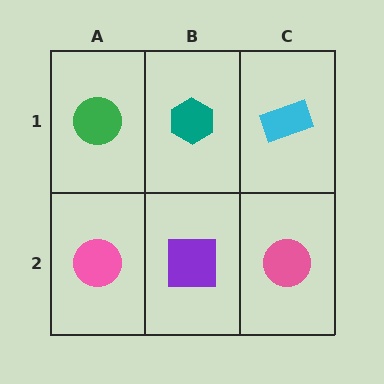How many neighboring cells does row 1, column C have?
2.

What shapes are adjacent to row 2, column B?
A teal hexagon (row 1, column B), a pink circle (row 2, column A), a pink circle (row 2, column C).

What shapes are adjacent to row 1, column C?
A pink circle (row 2, column C), a teal hexagon (row 1, column B).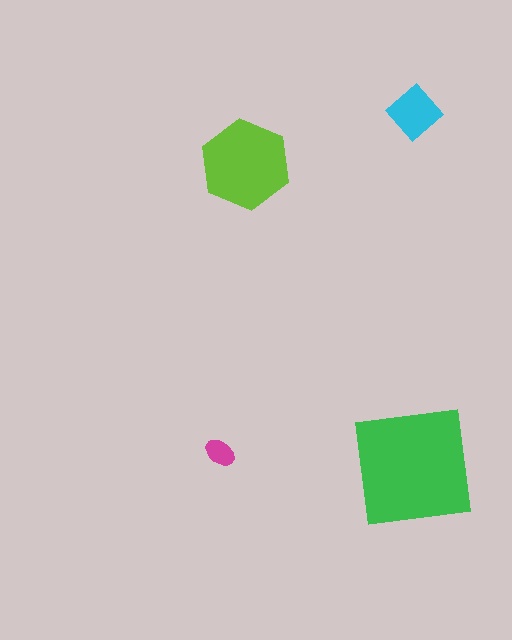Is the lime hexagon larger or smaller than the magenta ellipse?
Larger.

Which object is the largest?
The green square.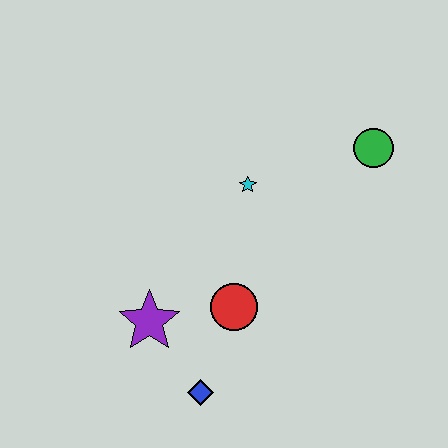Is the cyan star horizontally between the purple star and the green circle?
Yes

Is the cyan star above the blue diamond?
Yes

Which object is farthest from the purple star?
The green circle is farthest from the purple star.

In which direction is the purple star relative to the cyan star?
The purple star is below the cyan star.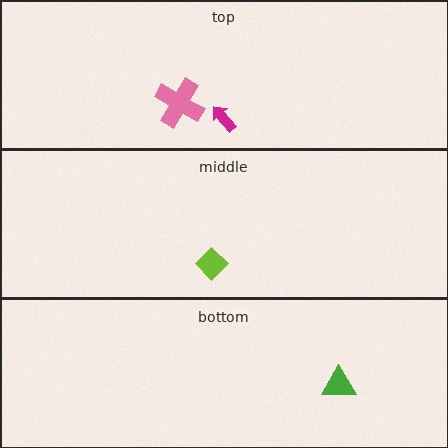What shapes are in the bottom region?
The green triangle.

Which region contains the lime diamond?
The middle region.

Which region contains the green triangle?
The bottom region.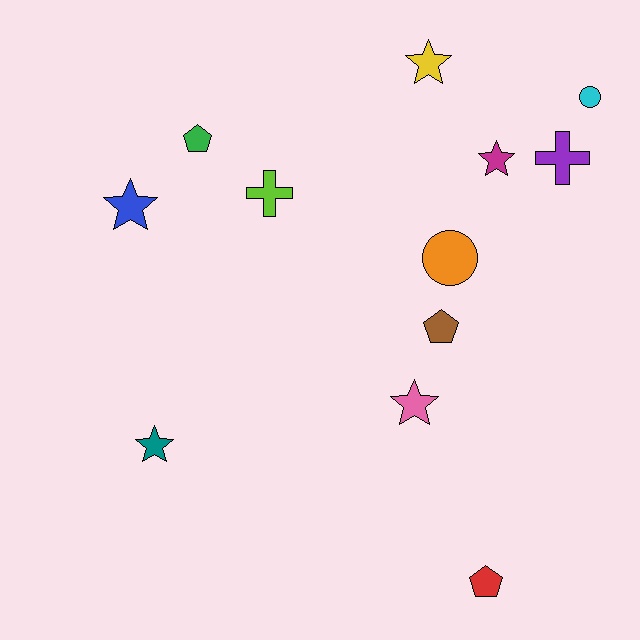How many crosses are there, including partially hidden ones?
There are 2 crosses.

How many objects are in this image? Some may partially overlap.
There are 12 objects.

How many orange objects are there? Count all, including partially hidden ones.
There is 1 orange object.